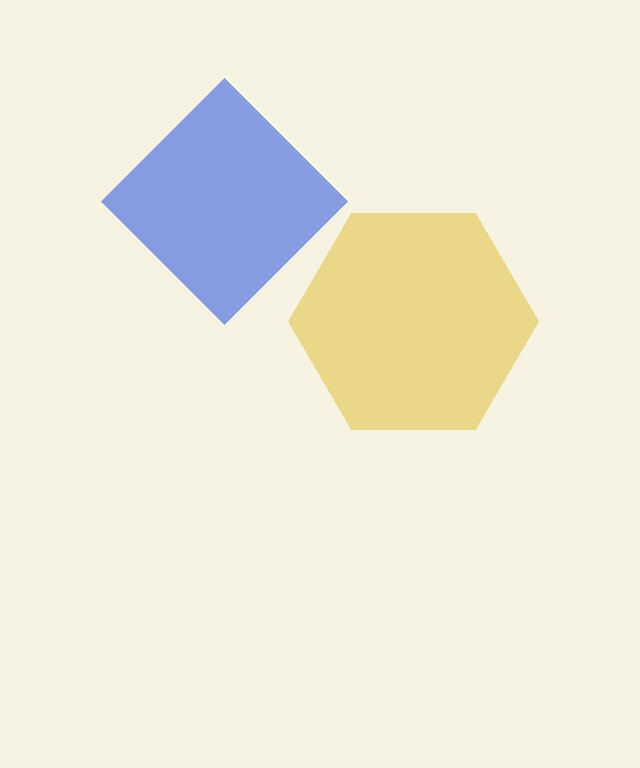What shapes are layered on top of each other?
The layered shapes are: a yellow hexagon, a blue diamond.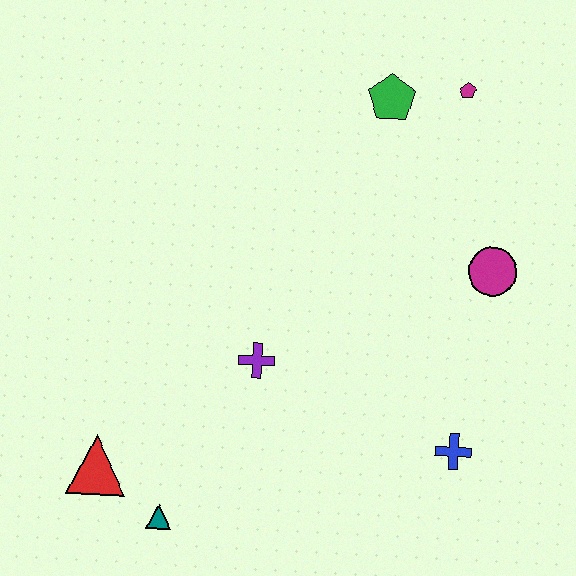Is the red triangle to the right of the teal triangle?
No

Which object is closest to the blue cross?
The magenta circle is closest to the blue cross.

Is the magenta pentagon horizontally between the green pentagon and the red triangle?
No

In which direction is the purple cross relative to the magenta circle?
The purple cross is to the left of the magenta circle.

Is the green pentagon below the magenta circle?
No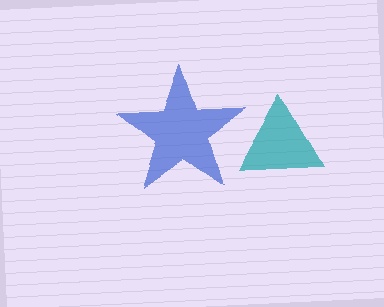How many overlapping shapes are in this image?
There are 2 overlapping shapes in the image.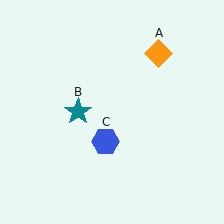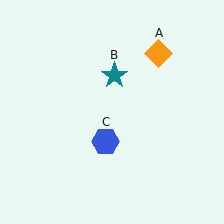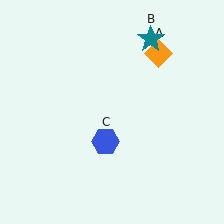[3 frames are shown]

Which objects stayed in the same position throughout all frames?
Orange diamond (object A) and blue hexagon (object C) remained stationary.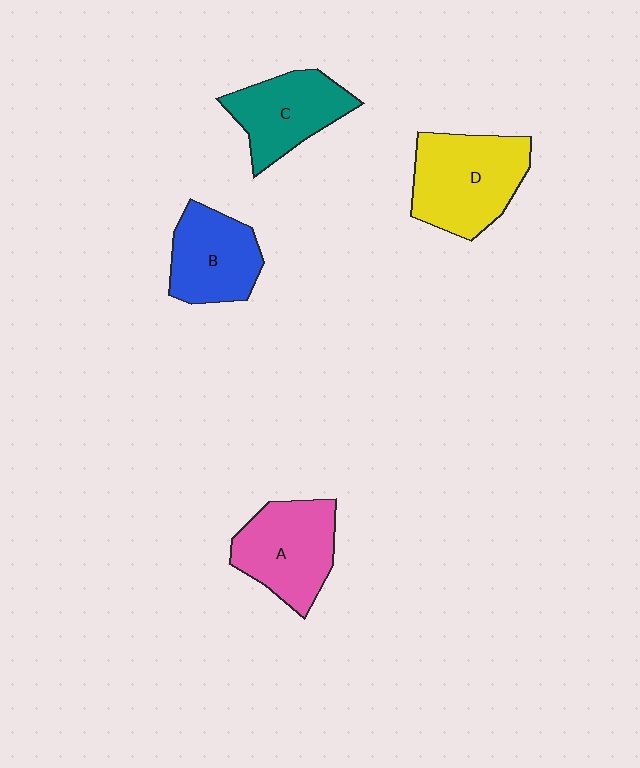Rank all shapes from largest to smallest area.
From largest to smallest: D (yellow), A (pink), C (teal), B (blue).